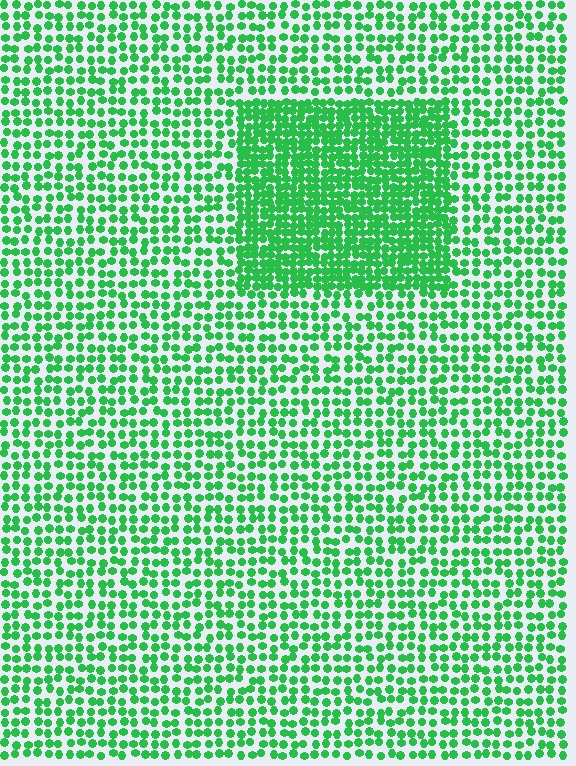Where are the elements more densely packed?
The elements are more densely packed inside the rectangle boundary.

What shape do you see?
I see a rectangle.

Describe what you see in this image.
The image contains small green elements arranged at two different densities. A rectangle-shaped region is visible where the elements are more densely packed than the surrounding area.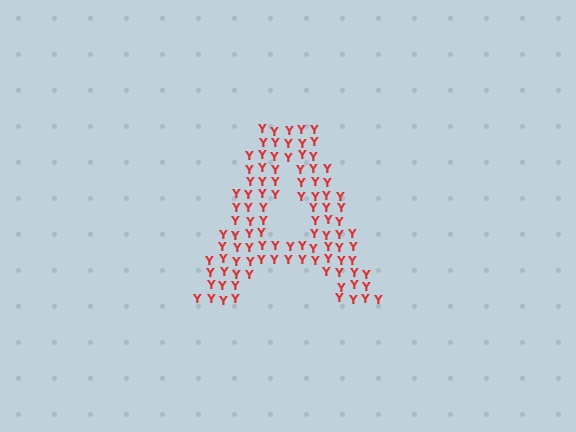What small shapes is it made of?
It is made of small letter Y's.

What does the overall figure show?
The overall figure shows the letter A.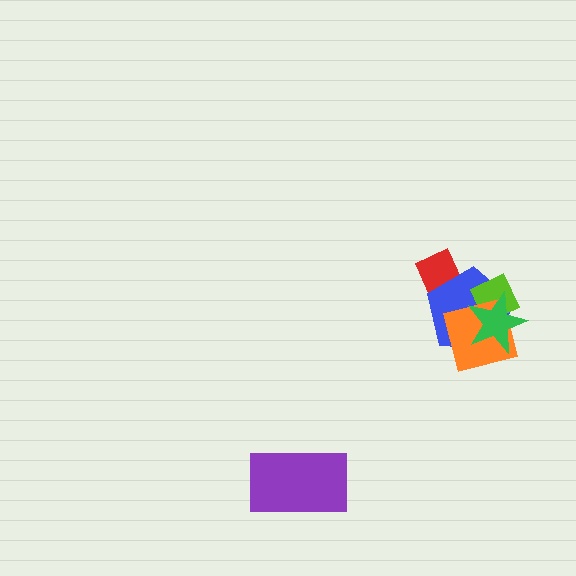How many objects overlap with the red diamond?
1 object overlaps with the red diamond.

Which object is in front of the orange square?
The green star is in front of the orange square.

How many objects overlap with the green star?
3 objects overlap with the green star.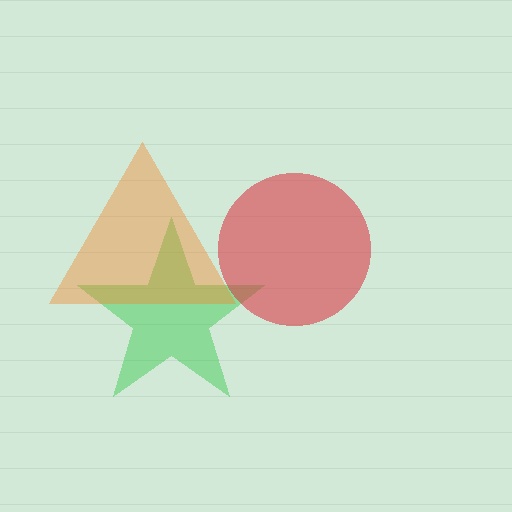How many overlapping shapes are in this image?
There are 3 overlapping shapes in the image.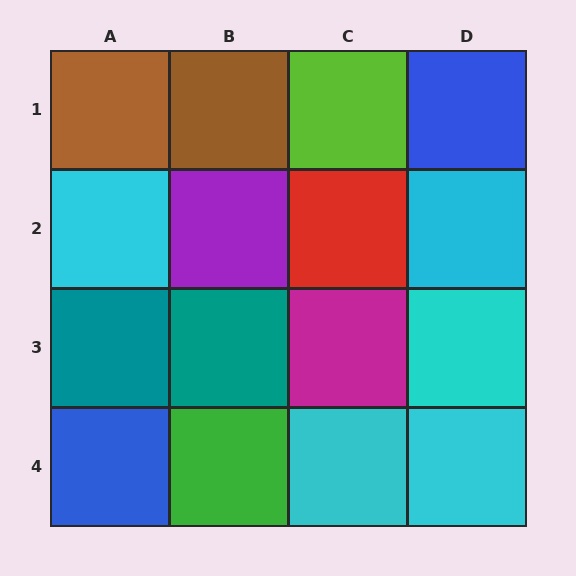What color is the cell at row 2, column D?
Cyan.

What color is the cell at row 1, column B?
Brown.